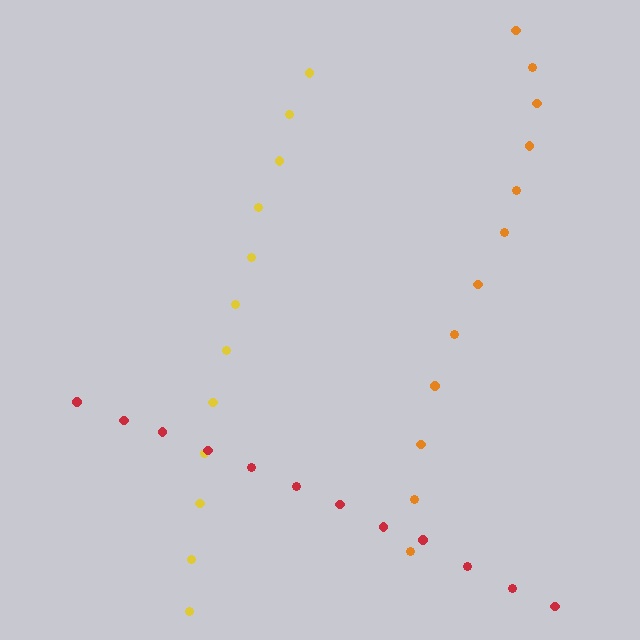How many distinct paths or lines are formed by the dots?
There are 3 distinct paths.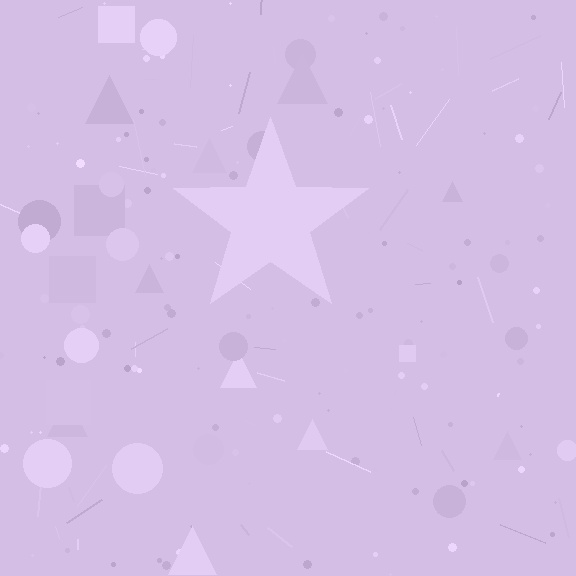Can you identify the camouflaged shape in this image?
The camouflaged shape is a star.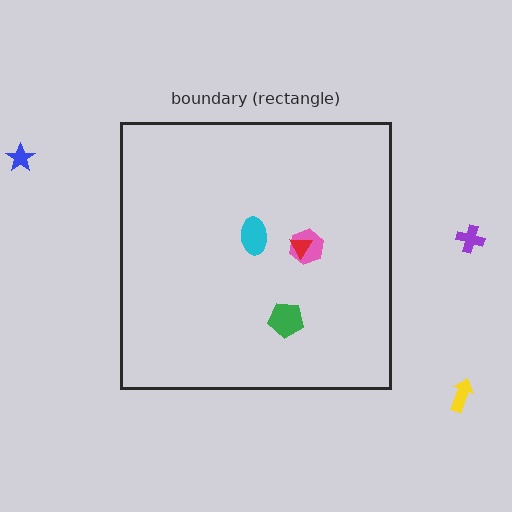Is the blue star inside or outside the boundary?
Outside.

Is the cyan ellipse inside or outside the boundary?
Inside.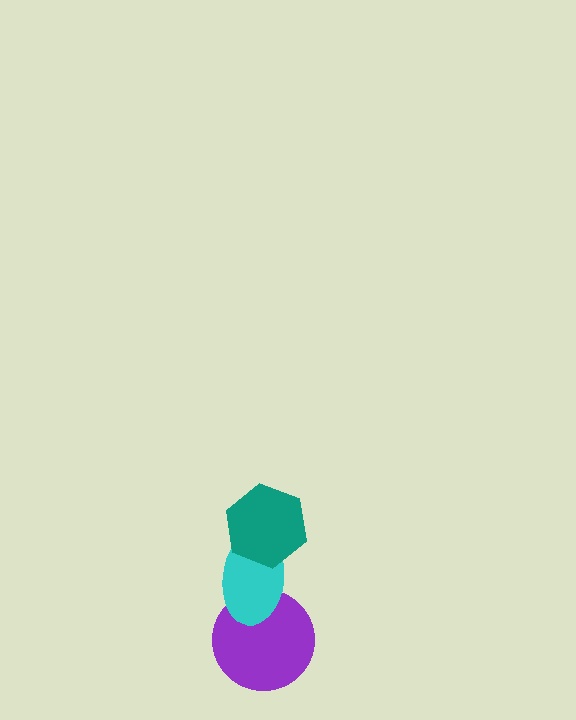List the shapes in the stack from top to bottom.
From top to bottom: the teal hexagon, the cyan ellipse, the purple circle.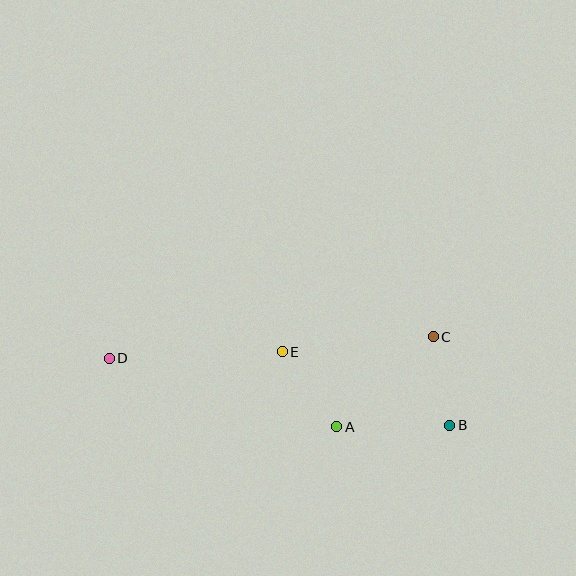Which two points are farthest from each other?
Points B and D are farthest from each other.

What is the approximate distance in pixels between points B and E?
The distance between B and E is approximately 183 pixels.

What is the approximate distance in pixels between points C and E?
The distance between C and E is approximately 152 pixels.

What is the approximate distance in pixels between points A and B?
The distance between A and B is approximately 113 pixels.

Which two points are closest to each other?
Points B and C are closest to each other.